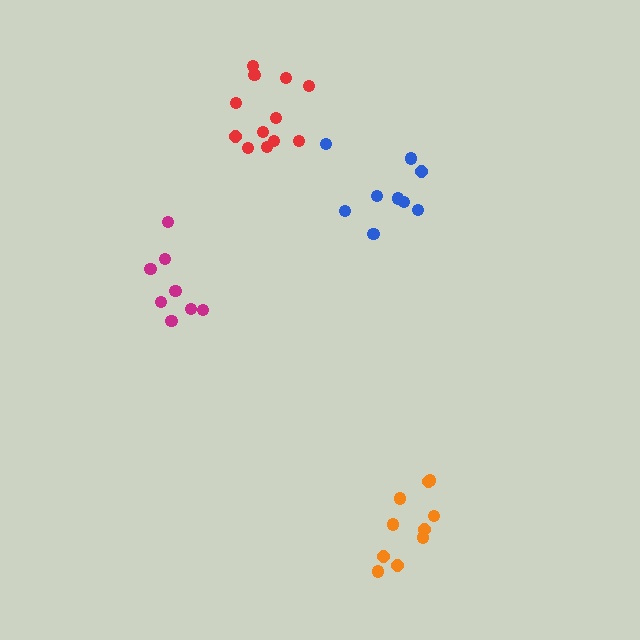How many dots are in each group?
Group 1: 9 dots, Group 2: 8 dots, Group 3: 12 dots, Group 4: 10 dots (39 total).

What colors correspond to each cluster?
The clusters are colored: blue, magenta, red, orange.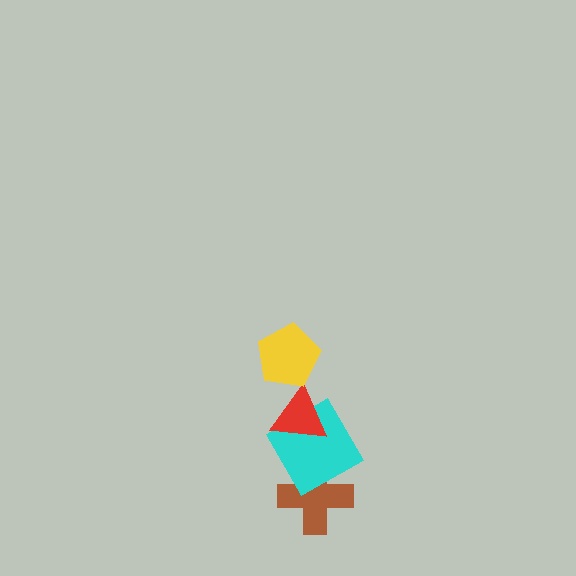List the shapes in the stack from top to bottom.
From top to bottom: the yellow pentagon, the red triangle, the cyan diamond, the brown cross.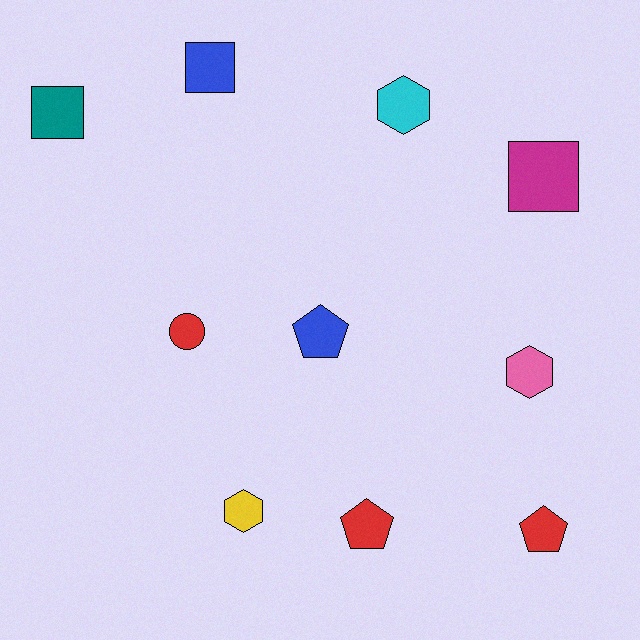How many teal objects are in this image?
There is 1 teal object.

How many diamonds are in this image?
There are no diamonds.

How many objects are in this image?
There are 10 objects.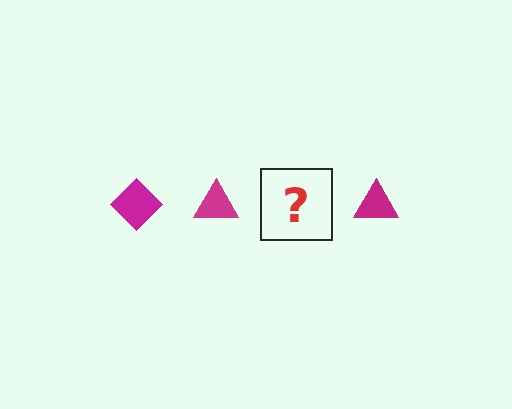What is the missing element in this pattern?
The missing element is a magenta diamond.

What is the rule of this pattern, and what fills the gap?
The rule is that the pattern cycles through diamond, triangle shapes in magenta. The gap should be filled with a magenta diamond.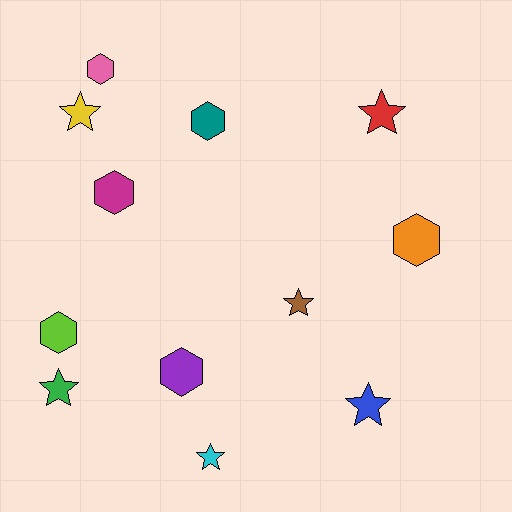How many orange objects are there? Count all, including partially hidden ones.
There is 1 orange object.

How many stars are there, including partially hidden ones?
There are 6 stars.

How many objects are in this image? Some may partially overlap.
There are 12 objects.